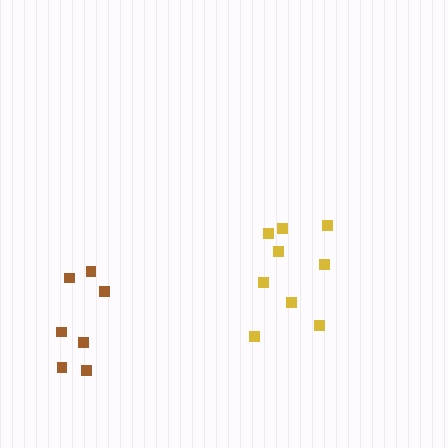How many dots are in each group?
Group 1: 9 dots, Group 2: 7 dots (16 total).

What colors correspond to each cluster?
The clusters are colored: yellow, brown.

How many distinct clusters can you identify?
There are 2 distinct clusters.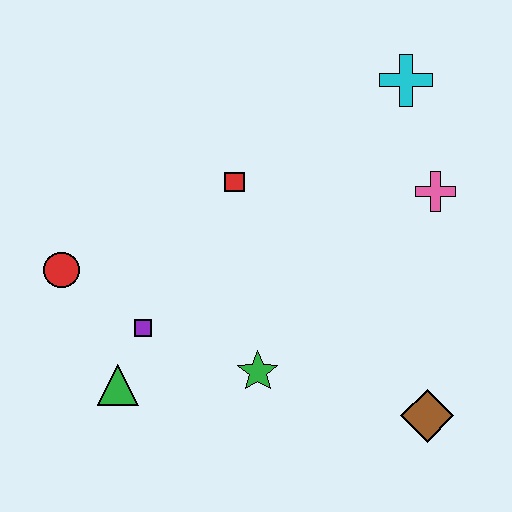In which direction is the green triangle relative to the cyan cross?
The green triangle is below the cyan cross.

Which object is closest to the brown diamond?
The green star is closest to the brown diamond.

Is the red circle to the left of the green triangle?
Yes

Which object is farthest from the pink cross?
The red circle is farthest from the pink cross.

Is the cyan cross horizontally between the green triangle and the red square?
No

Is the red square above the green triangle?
Yes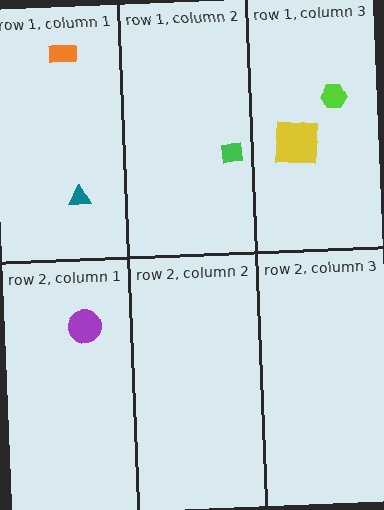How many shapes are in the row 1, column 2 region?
1.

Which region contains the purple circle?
The row 2, column 1 region.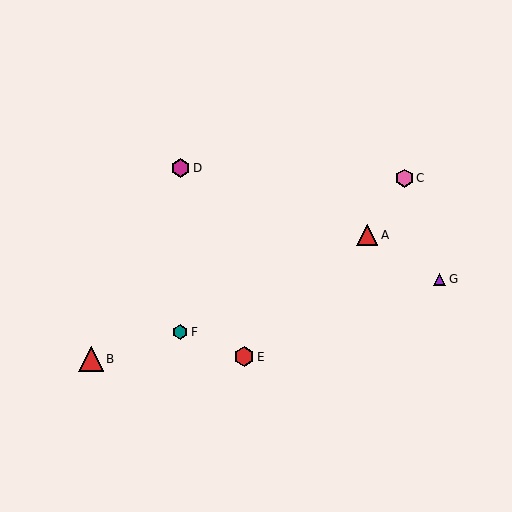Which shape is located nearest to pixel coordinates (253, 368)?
The red hexagon (labeled E) at (244, 357) is nearest to that location.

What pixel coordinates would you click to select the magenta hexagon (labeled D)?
Click at (181, 168) to select the magenta hexagon D.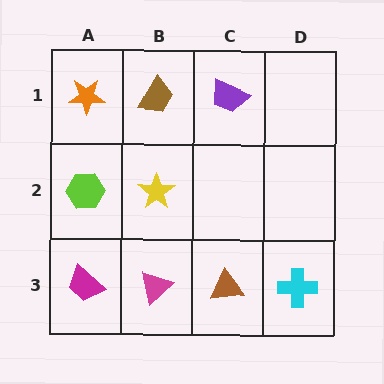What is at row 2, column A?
A lime hexagon.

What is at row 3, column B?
A magenta triangle.